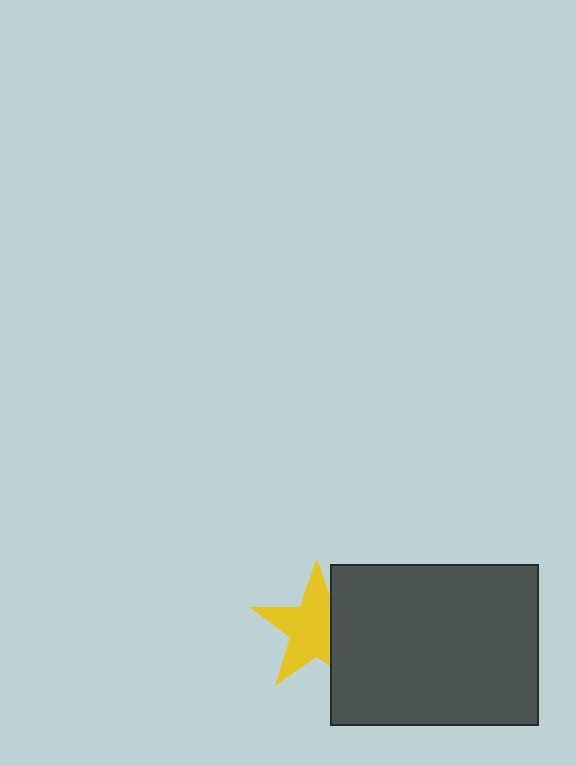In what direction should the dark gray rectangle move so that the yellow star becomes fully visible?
The dark gray rectangle should move right. That is the shortest direction to clear the overlap and leave the yellow star fully visible.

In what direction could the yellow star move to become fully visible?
The yellow star could move left. That would shift it out from behind the dark gray rectangle entirely.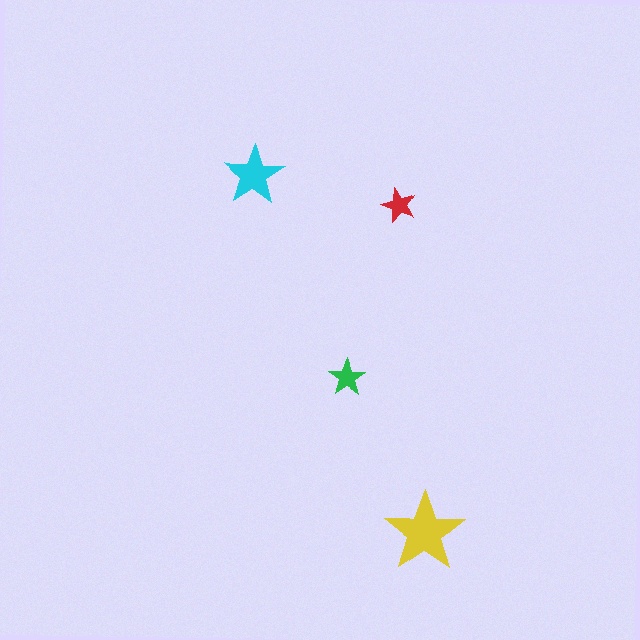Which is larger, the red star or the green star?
The green one.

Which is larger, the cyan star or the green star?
The cyan one.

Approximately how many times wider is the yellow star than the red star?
About 2.5 times wider.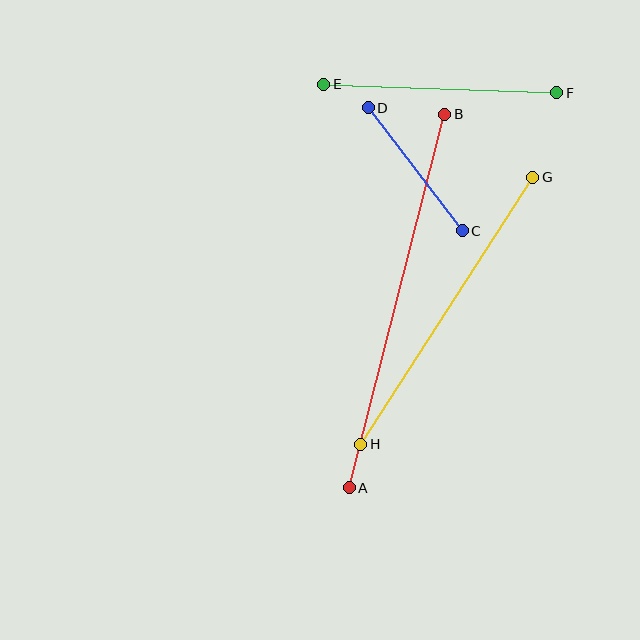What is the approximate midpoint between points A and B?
The midpoint is at approximately (397, 301) pixels.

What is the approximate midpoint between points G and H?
The midpoint is at approximately (447, 311) pixels.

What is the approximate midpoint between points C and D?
The midpoint is at approximately (415, 169) pixels.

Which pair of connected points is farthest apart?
Points A and B are farthest apart.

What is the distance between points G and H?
The distance is approximately 318 pixels.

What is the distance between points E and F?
The distance is approximately 233 pixels.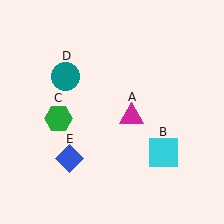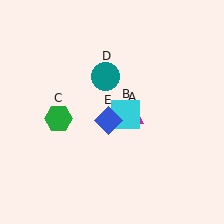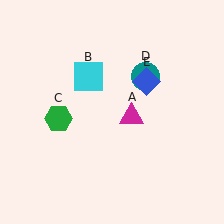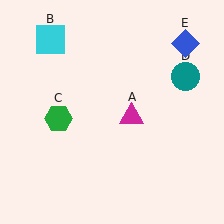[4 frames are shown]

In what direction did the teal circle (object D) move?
The teal circle (object D) moved right.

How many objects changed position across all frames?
3 objects changed position: cyan square (object B), teal circle (object D), blue diamond (object E).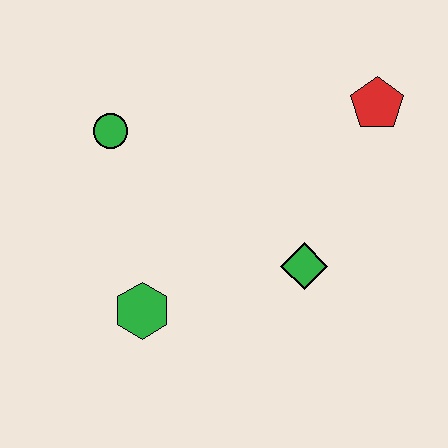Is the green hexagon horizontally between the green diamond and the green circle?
Yes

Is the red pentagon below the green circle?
No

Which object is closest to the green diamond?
The green hexagon is closest to the green diamond.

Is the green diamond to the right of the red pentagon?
No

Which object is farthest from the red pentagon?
The green hexagon is farthest from the red pentagon.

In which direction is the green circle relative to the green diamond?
The green circle is to the left of the green diamond.